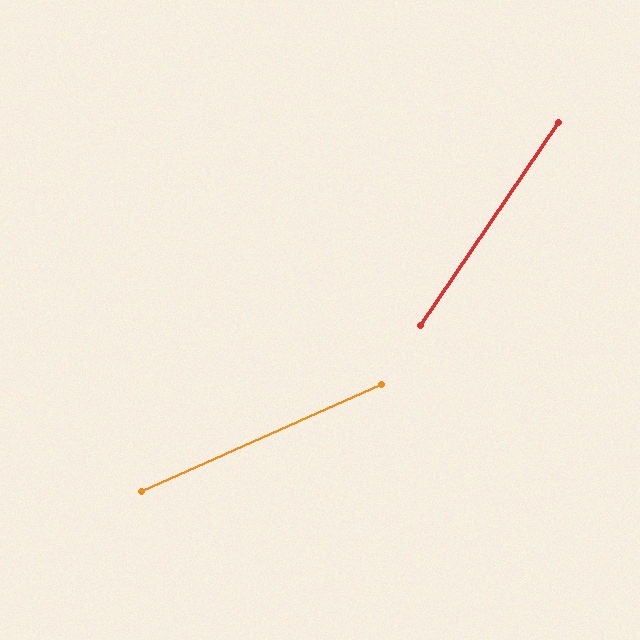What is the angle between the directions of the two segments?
Approximately 32 degrees.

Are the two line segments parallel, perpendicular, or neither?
Neither parallel nor perpendicular — they differ by about 32°.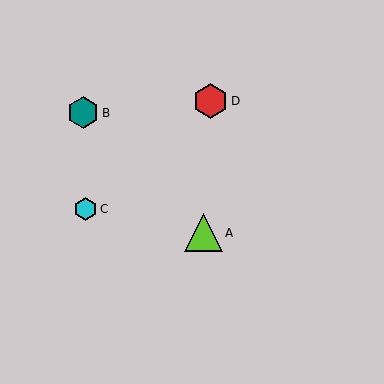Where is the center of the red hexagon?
The center of the red hexagon is at (211, 101).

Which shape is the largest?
The lime triangle (labeled A) is the largest.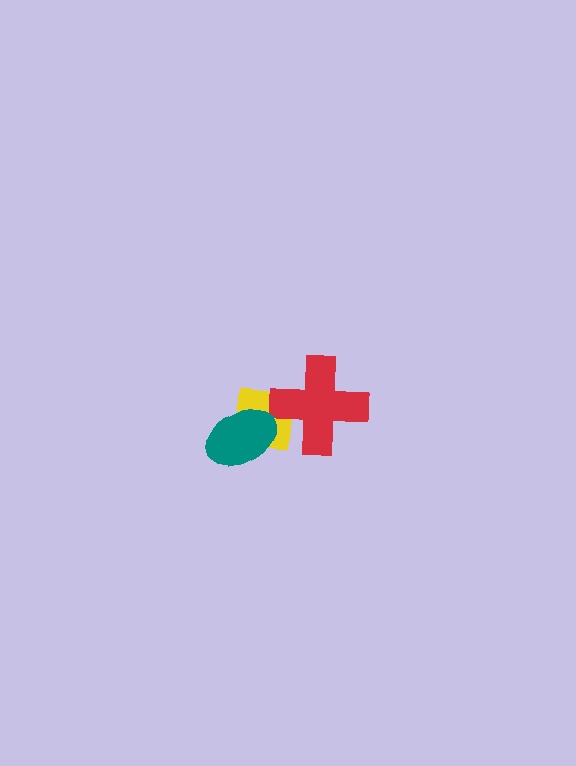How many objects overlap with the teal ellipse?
1 object overlaps with the teal ellipse.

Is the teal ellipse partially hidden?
No, no other shape covers it.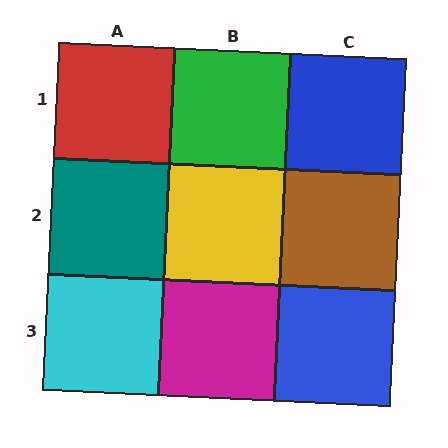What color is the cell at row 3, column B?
Magenta.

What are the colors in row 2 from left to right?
Teal, yellow, brown.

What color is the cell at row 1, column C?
Blue.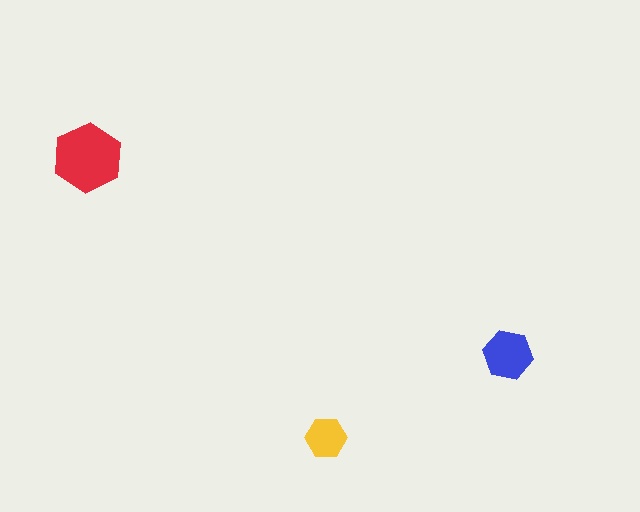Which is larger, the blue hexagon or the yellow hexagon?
The blue one.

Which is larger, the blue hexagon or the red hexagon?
The red one.